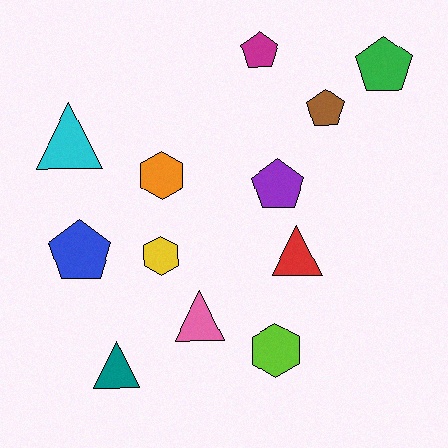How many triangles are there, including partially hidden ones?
There are 4 triangles.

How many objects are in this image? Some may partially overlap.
There are 12 objects.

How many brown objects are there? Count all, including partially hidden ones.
There is 1 brown object.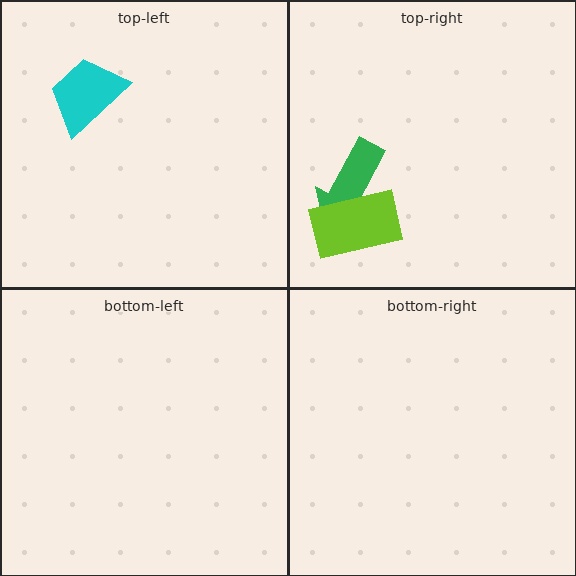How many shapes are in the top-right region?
2.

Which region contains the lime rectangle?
The top-right region.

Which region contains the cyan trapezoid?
The top-left region.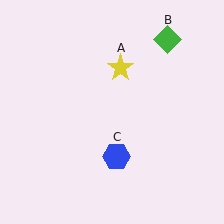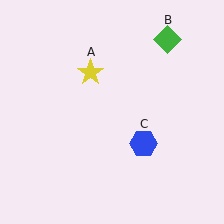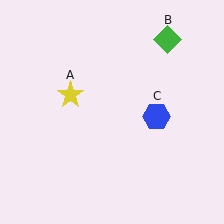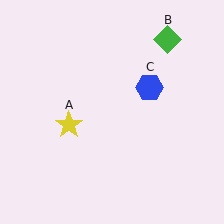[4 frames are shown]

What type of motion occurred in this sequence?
The yellow star (object A), blue hexagon (object C) rotated counterclockwise around the center of the scene.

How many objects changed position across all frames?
2 objects changed position: yellow star (object A), blue hexagon (object C).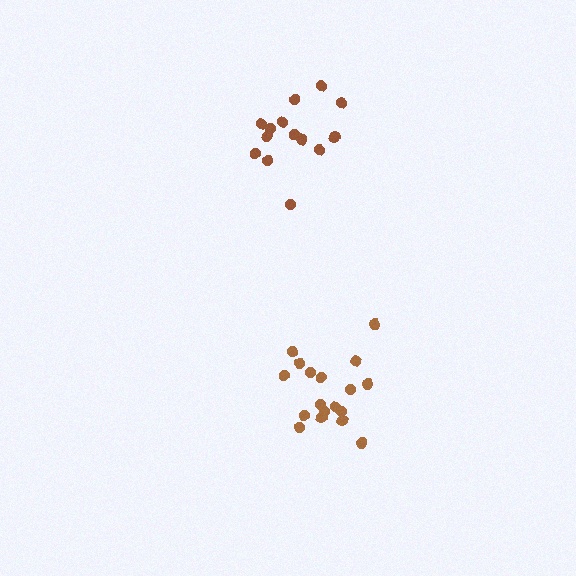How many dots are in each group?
Group 1: 18 dots, Group 2: 14 dots (32 total).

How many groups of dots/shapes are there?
There are 2 groups.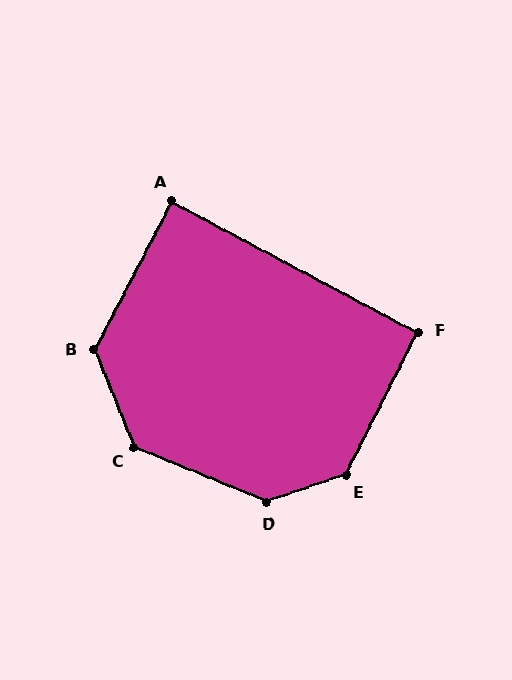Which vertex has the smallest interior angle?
A, at approximately 90 degrees.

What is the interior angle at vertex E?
Approximately 135 degrees (obtuse).